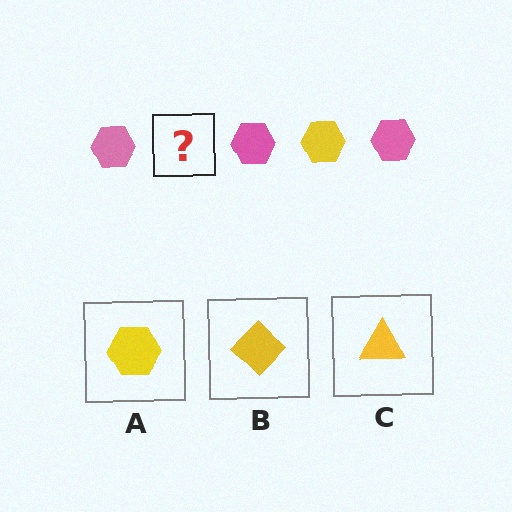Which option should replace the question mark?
Option A.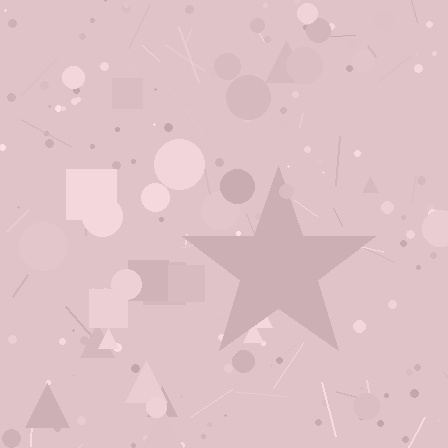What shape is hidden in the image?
A star is hidden in the image.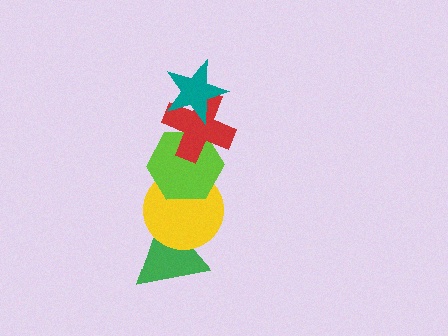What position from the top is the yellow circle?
The yellow circle is 4th from the top.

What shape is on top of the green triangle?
The yellow circle is on top of the green triangle.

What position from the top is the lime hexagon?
The lime hexagon is 3rd from the top.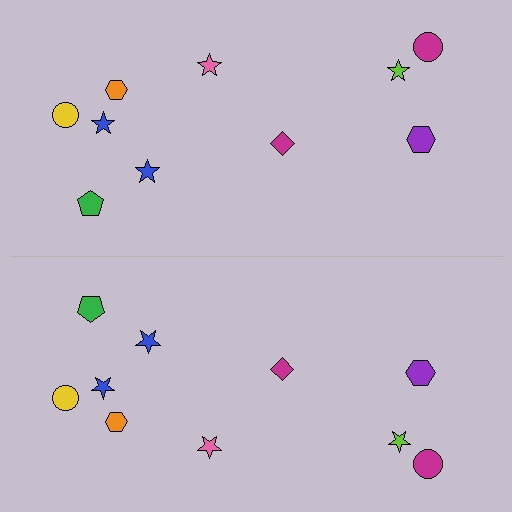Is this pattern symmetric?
Yes, this pattern has bilateral (reflection) symmetry.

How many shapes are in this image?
There are 20 shapes in this image.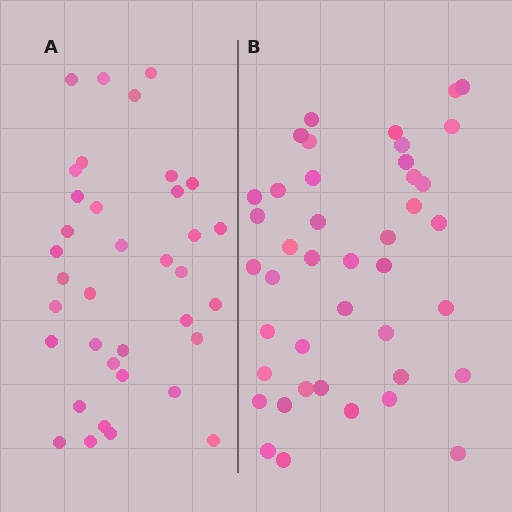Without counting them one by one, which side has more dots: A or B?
Region B (the right region) has more dots.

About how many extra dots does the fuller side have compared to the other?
Region B has about 6 more dots than region A.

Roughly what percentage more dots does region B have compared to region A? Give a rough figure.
About 15% more.